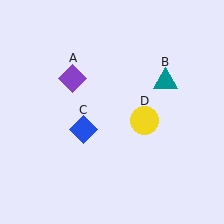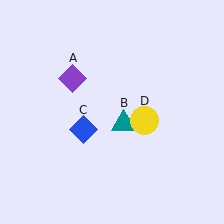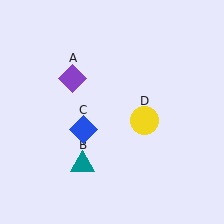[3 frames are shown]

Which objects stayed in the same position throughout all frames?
Purple diamond (object A) and blue diamond (object C) and yellow circle (object D) remained stationary.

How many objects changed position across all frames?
1 object changed position: teal triangle (object B).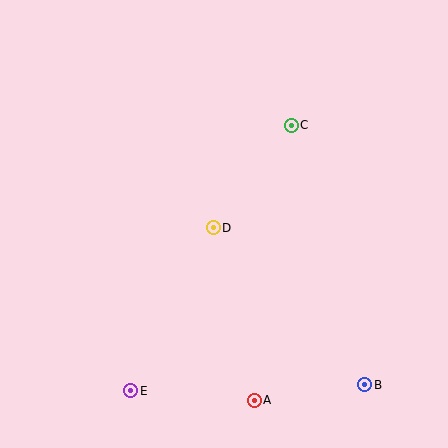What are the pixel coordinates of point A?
Point A is at (254, 400).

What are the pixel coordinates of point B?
Point B is at (365, 385).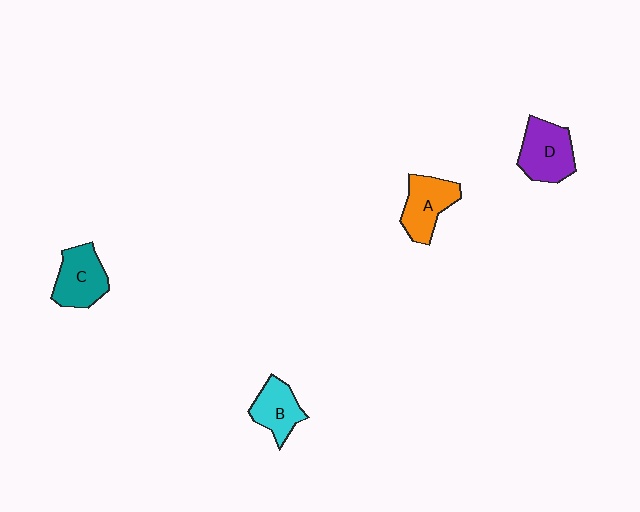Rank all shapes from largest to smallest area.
From largest to smallest: D (purple), C (teal), A (orange), B (cyan).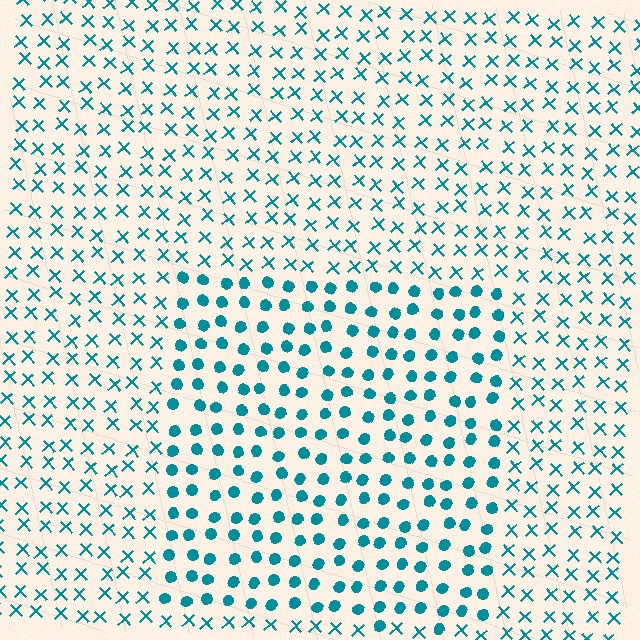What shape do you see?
I see a rectangle.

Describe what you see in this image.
The image is filled with small teal elements arranged in a uniform grid. A rectangle-shaped region contains circles, while the surrounding area contains X marks. The boundary is defined purely by the change in element shape.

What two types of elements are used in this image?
The image uses circles inside the rectangle region and X marks outside it.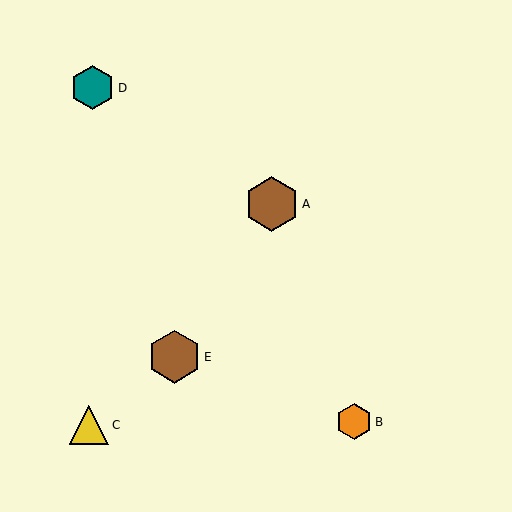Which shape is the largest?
The brown hexagon (labeled A) is the largest.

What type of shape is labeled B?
Shape B is an orange hexagon.